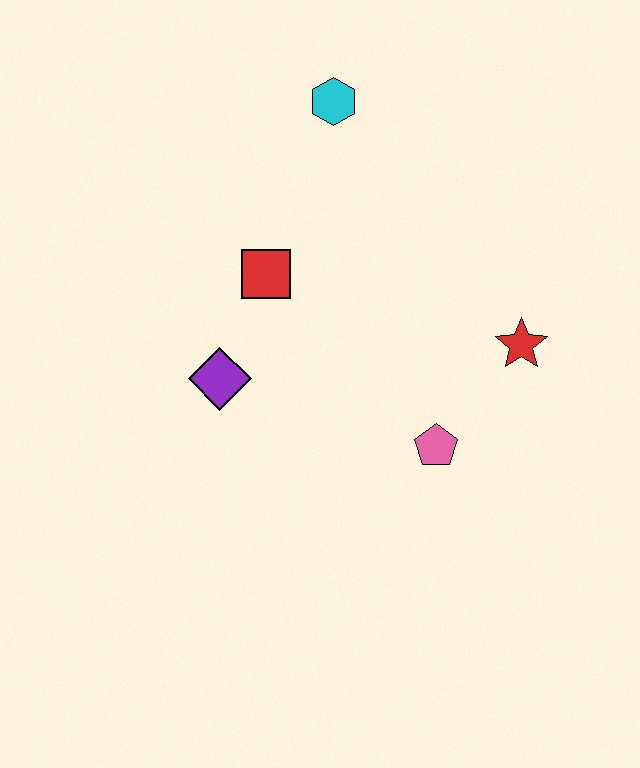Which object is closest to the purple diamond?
The red square is closest to the purple diamond.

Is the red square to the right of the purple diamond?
Yes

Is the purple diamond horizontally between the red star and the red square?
No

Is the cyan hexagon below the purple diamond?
No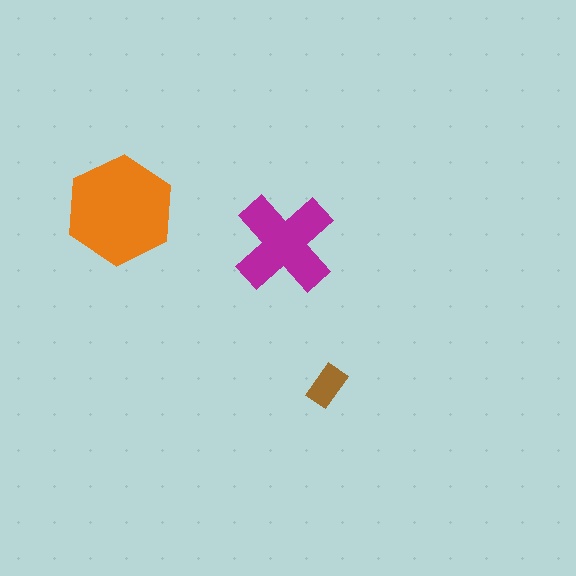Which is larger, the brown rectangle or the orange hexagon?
The orange hexagon.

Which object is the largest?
The orange hexagon.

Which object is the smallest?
The brown rectangle.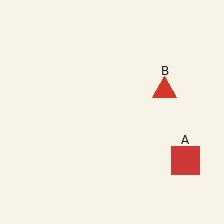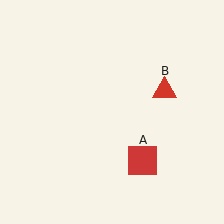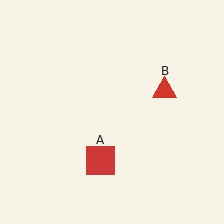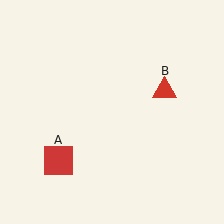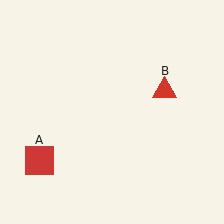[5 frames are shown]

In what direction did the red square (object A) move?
The red square (object A) moved left.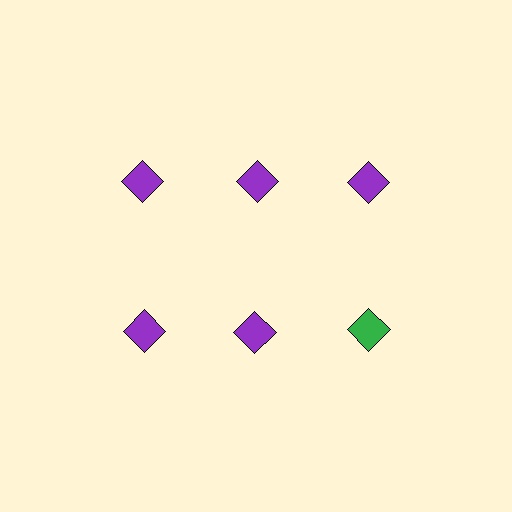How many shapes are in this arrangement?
There are 6 shapes arranged in a grid pattern.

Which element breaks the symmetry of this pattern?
The green diamond in the second row, center column breaks the symmetry. All other shapes are purple diamonds.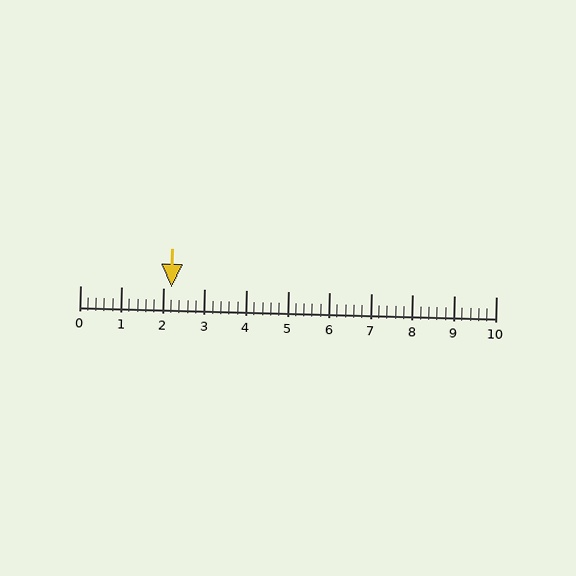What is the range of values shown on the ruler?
The ruler shows values from 0 to 10.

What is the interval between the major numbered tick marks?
The major tick marks are spaced 1 units apart.